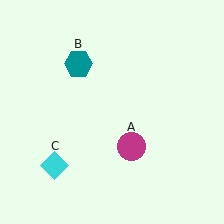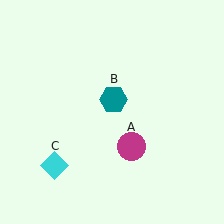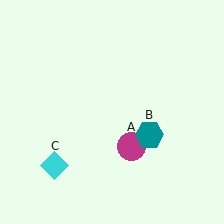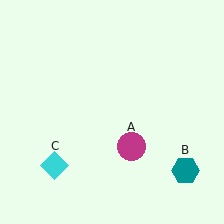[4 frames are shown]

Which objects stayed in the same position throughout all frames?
Magenta circle (object A) and cyan diamond (object C) remained stationary.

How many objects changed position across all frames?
1 object changed position: teal hexagon (object B).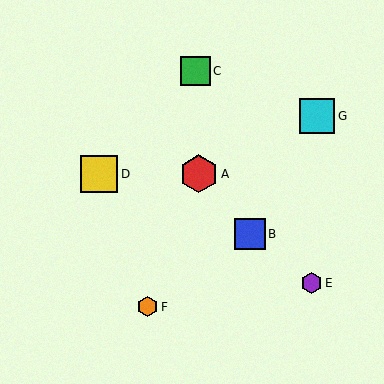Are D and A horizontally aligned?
Yes, both are at y≈174.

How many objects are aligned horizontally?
2 objects (A, D) are aligned horizontally.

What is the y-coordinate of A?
Object A is at y≈174.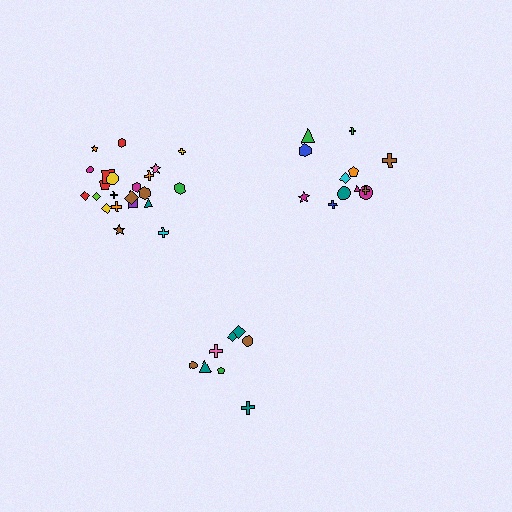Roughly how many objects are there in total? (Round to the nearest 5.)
Roughly 40 objects in total.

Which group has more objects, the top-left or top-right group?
The top-left group.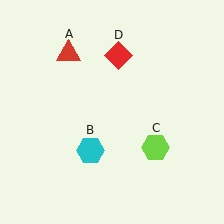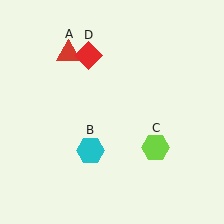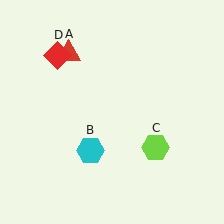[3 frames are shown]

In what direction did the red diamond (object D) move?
The red diamond (object D) moved left.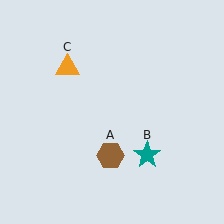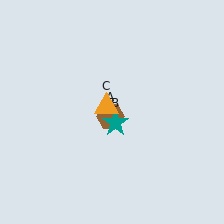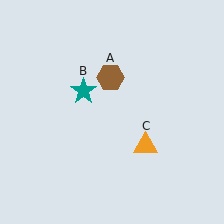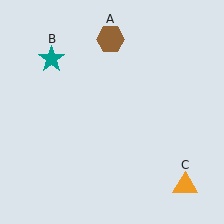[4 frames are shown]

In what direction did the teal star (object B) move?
The teal star (object B) moved up and to the left.